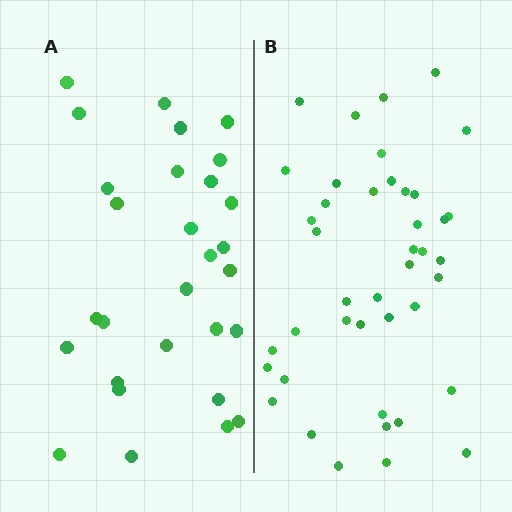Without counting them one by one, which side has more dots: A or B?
Region B (the right region) has more dots.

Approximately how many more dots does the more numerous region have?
Region B has approximately 15 more dots than region A.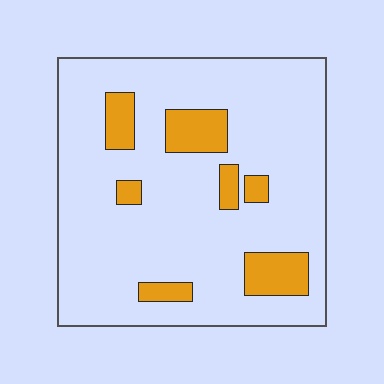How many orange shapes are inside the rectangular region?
7.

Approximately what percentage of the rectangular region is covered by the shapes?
Approximately 15%.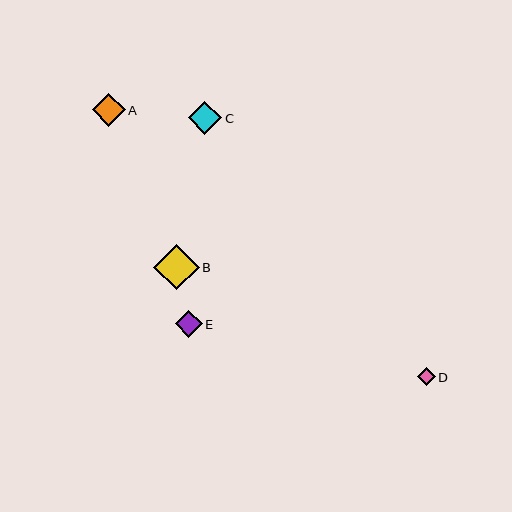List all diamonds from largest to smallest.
From largest to smallest: B, A, C, E, D.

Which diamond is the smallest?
Diamond D is the smallest with a size of approximately 18 pixels.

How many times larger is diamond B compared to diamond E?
Diamond B is approximately 1.7 times the size of diamond E.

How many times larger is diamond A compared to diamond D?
Diamond A is approximately 1.8 times the size of diamond D.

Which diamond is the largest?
Diamond B is the largest with a size of approximately 45 pixels.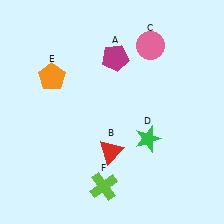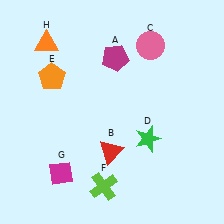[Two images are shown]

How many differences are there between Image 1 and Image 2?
There are 2 differences between the two images.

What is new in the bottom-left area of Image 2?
A magenta diamond (G) was added in the bottom-left area of Image 2.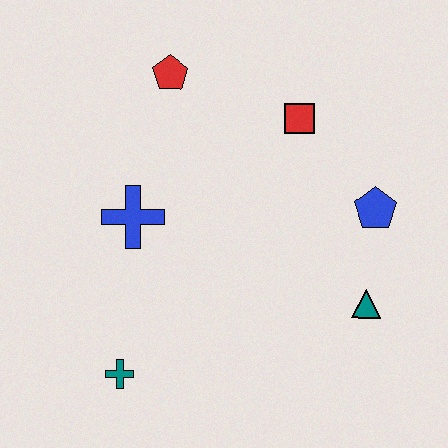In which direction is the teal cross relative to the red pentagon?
The teal cross is below the red pentagon.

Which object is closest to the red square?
The blue pentagon is closest to the red square.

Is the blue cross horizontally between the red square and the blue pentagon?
No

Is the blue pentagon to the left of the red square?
No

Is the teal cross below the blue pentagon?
Yes